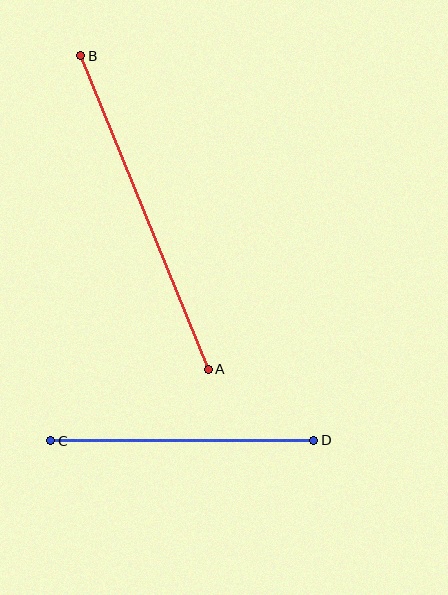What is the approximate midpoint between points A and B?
The midpoint is at approximately (144, 212) pixels.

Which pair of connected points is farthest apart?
Points A and B are farthest apart.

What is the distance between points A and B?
The distance is approximately 339 pixels.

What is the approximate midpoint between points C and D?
The midpoint is at approximately (182, 441) pixels.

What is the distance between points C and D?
The distance is approximately 263 pixels.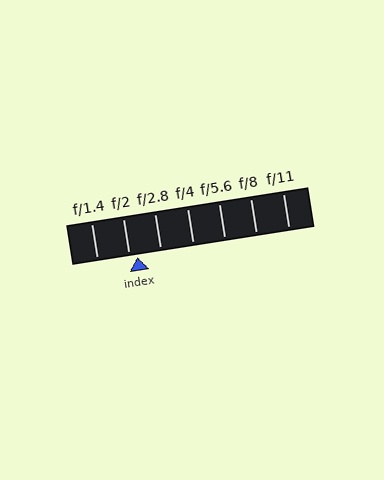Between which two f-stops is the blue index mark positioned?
The index mark is between f/2 and f/2.8.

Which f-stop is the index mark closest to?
The index mark is closest to f/2.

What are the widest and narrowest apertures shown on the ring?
The widest aperture shown is f/1.4 and the narrowest is f/11.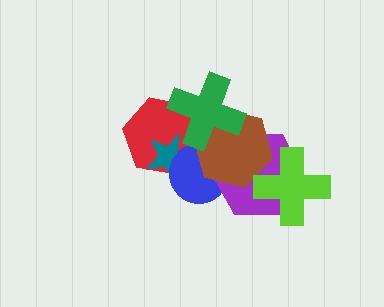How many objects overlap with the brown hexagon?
5 objects overlap with the brown hexagon.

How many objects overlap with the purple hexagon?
3 objects overlap with the purple hexagon.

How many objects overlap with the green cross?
2 objects overlap with the green cross.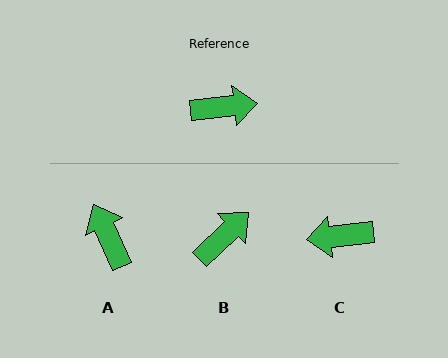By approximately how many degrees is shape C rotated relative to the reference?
Approximately 180 degrees clockwise.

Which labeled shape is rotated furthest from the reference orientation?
C, about 180 degrees away.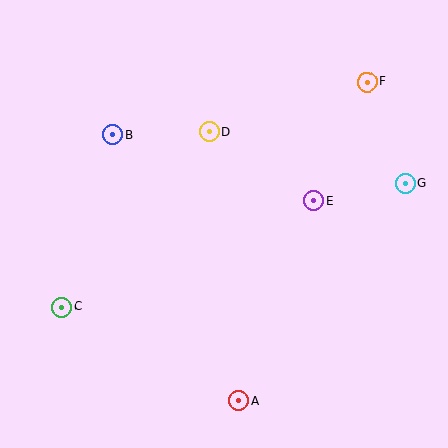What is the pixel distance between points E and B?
The distance between E and B is 212 pixels.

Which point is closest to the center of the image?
Point E at (314, 200) is closest to the center.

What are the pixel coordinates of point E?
Point E is at (314, 200).